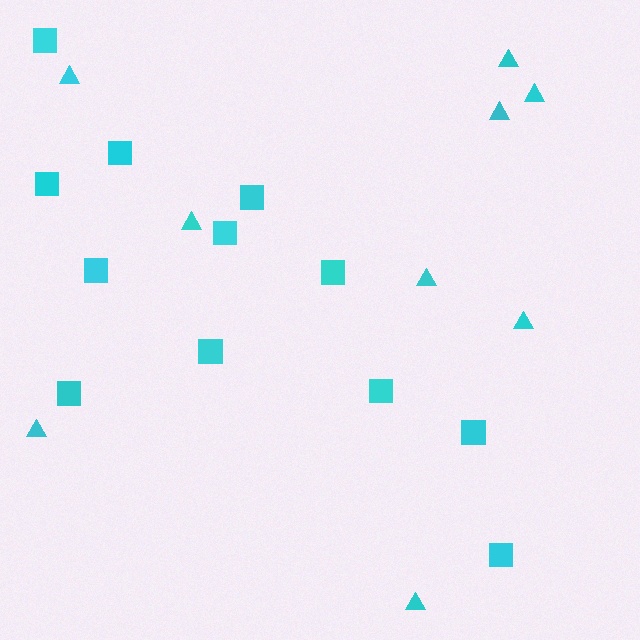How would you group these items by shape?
There are 2 groups: one group of squares (12) and one group of triangles (9).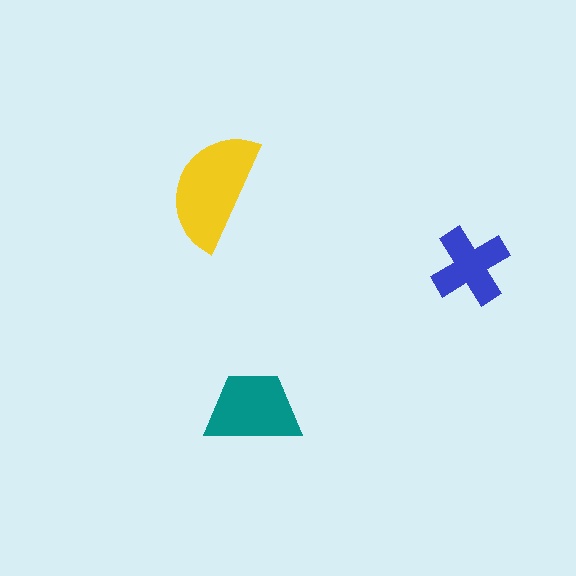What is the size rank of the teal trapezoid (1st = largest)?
2nd.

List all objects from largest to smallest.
The yellow semicircle, the teal trapezoid, the blue cross.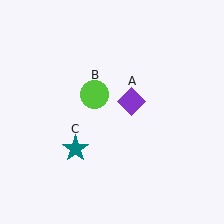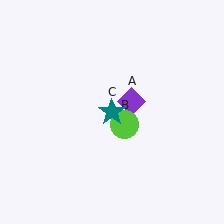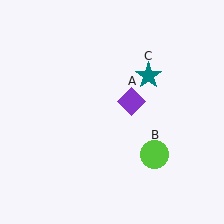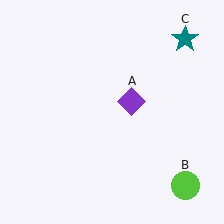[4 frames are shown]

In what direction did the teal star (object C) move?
The teal star (object C) moved up and to the right.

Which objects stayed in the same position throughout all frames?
Purple diamond (object A) remained stationary.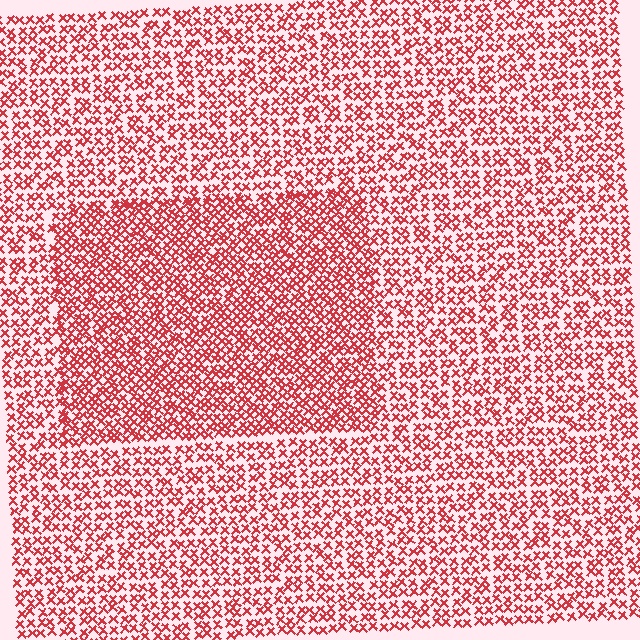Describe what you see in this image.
The image contains small red elements arranged at two different densities. A rectangle-shaped region is visible where the elements are more densely packed than the surrounding area.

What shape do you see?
I see a rectangle.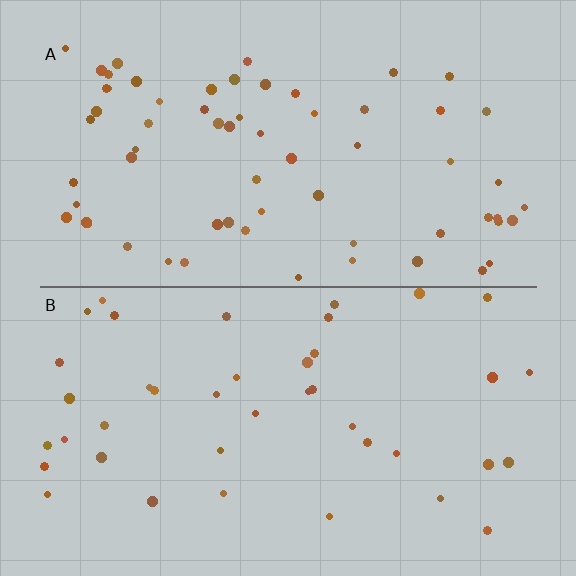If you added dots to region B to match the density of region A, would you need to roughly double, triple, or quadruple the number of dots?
Approximately double.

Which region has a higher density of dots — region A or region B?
A (the top).